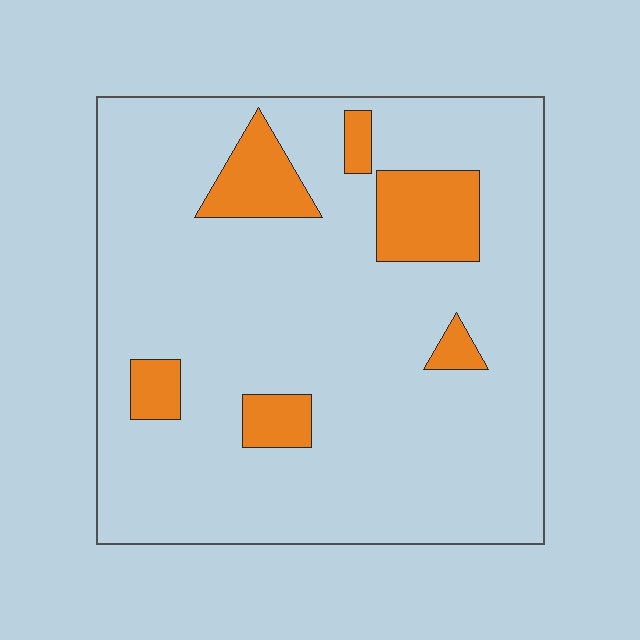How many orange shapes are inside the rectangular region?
6.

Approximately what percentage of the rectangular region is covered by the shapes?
Approximately 15%.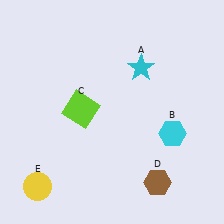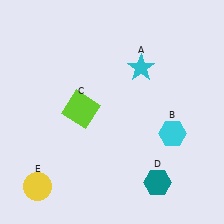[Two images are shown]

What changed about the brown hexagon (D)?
In Image 1, D is brown. In Image 2, it changed to teal.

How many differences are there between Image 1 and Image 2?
There is 1 difference between the two images.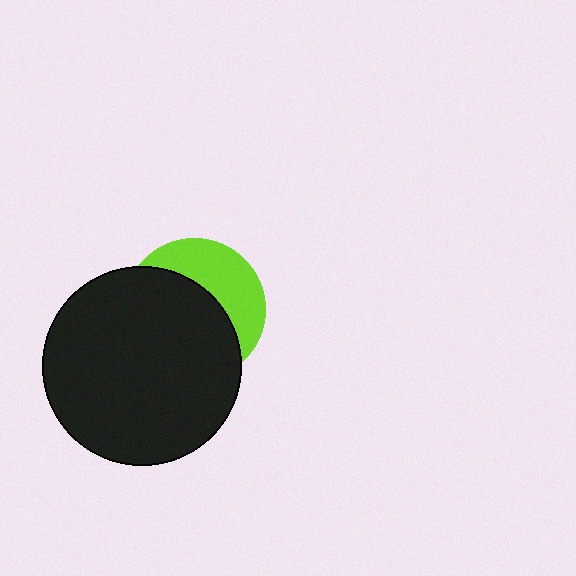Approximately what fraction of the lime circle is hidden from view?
Roughly 62% of the lime circle is hidden behind the black circle.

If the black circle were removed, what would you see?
You would see the complete lime circle.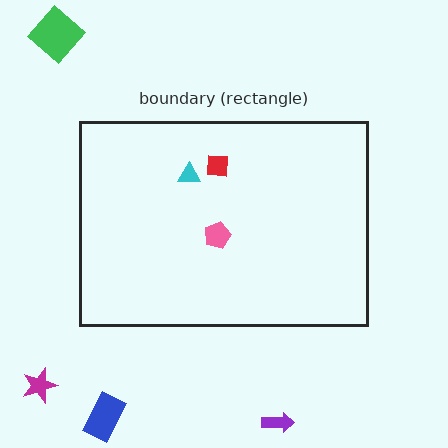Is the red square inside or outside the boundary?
Inside.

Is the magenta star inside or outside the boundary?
Outside.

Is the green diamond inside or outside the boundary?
Outside.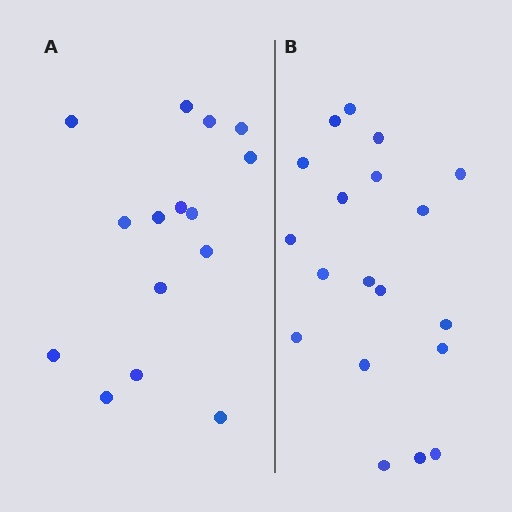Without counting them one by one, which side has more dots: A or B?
Region B (the right region) has more dots.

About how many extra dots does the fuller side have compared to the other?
Region B has about 4 more dots than region A.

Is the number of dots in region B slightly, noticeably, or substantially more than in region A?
Region B has noticeably more, but not dramatically so. The ratio is roughly 1.3 to 1.